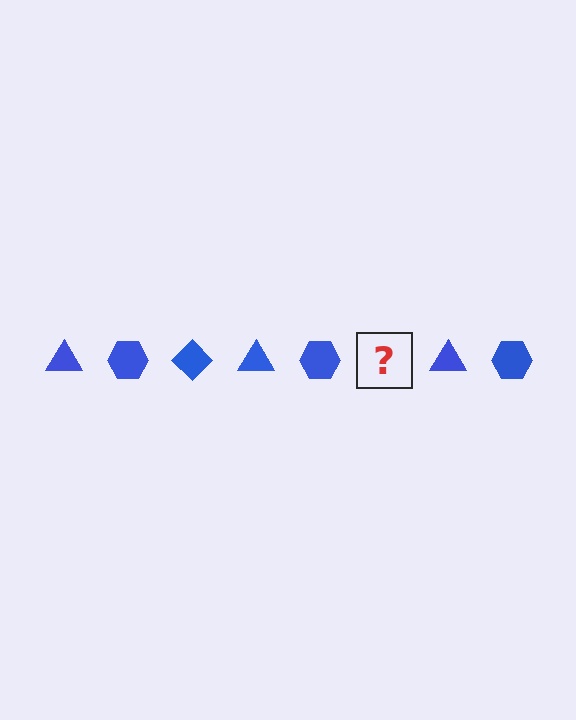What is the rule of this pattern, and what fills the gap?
The rule is that the pattern cycles through triangle, hexagon, diamond shapes in blue. The gap should be filled with a blue diamond.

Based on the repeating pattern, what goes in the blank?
The blank should be a blue diamond.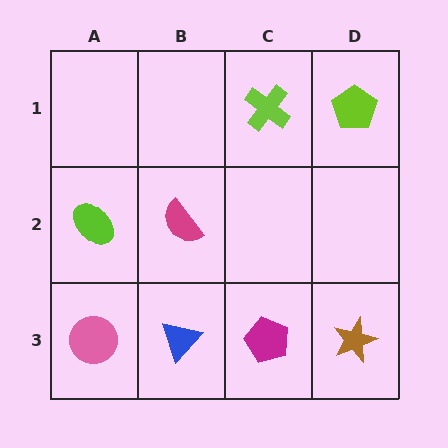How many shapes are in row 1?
2 shapes.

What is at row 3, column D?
A brown star.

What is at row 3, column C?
A magenta pentagon.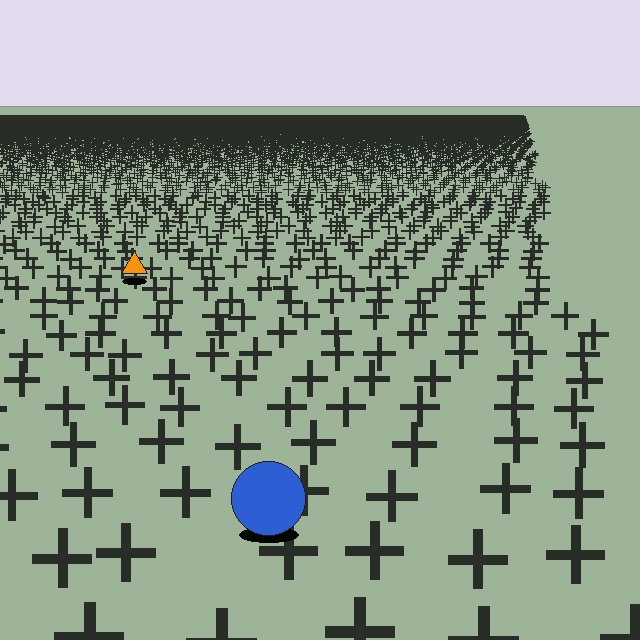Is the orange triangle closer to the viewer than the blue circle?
No. The blue circle is closer — you can tell from the texture gradient: the ground texture is coarser near it.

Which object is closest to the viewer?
The blue circle is closest. The texture marks near it are larger and more spread out.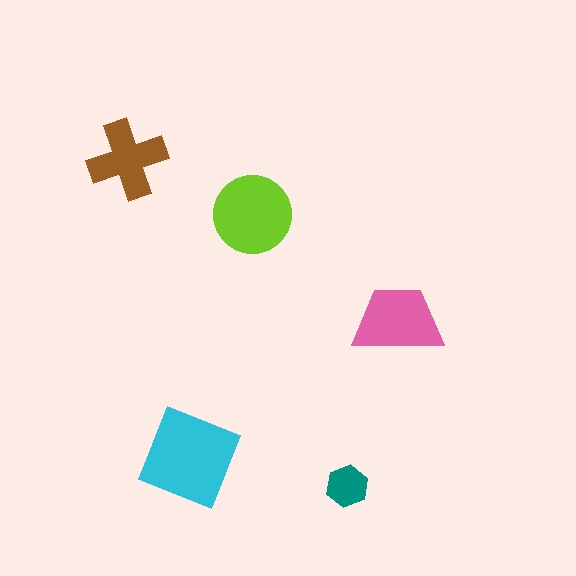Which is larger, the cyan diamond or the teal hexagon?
The cyan diamond.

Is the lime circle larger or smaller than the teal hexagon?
Larger.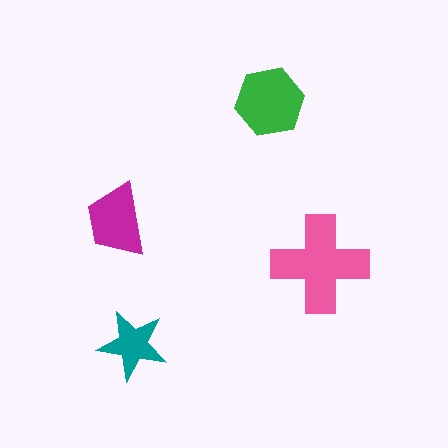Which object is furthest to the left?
The magenta trapezoid is leftmost.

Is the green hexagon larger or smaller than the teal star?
Larger.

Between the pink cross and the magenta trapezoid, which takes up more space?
The pink cross.